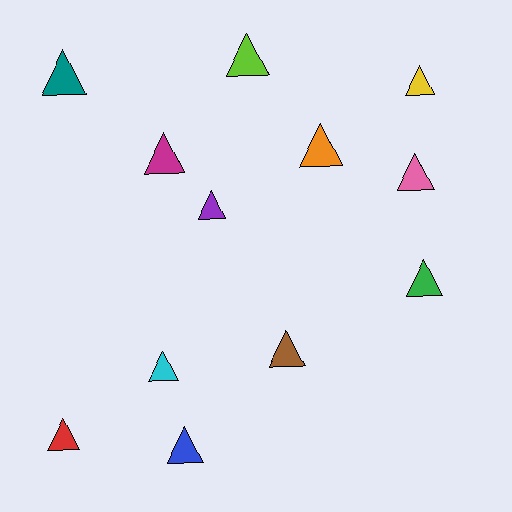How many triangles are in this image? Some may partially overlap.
There are 12 triangles.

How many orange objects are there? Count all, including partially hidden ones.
There is 1 orange object.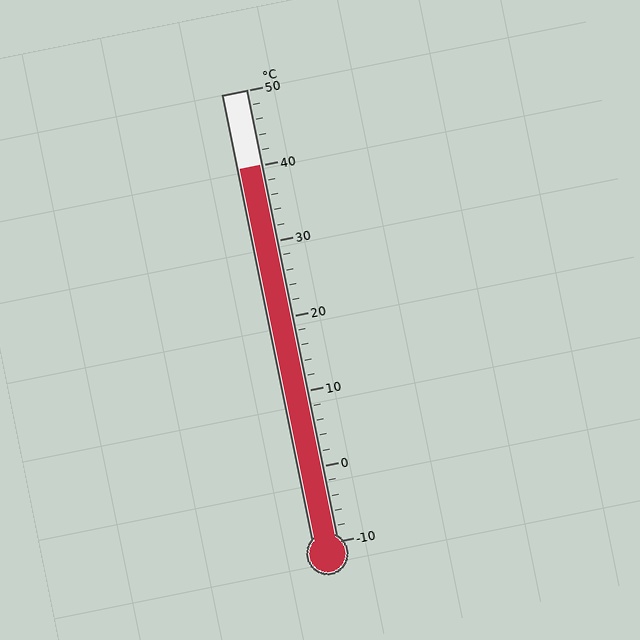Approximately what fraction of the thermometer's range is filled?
The thermometer is filled to approximately 85% of its range.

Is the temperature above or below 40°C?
The temperature is at 40°C.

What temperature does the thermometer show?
The thermometer shows approximately 40°C.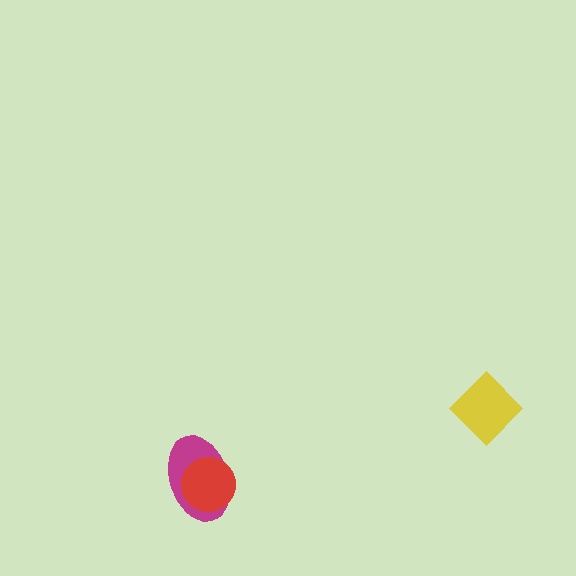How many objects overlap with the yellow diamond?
0 objects overlap with the yellow diamond.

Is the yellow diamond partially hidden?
No, no other shape covers it.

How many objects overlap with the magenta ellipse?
1 object overlaps with the magenta ellipse.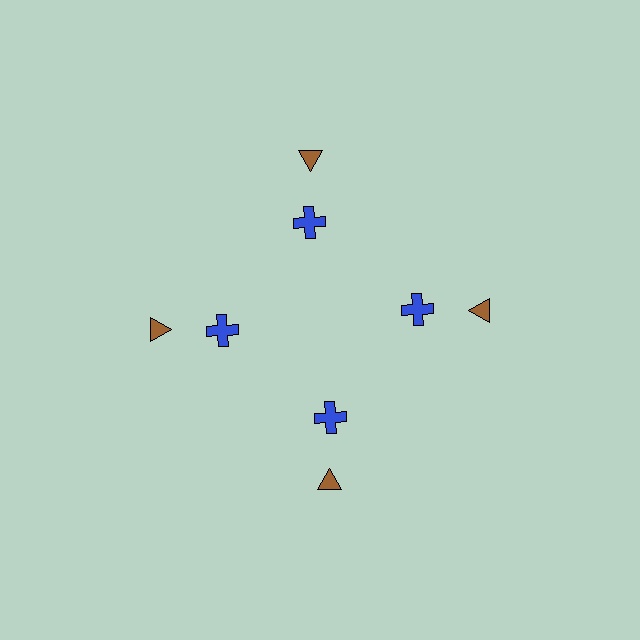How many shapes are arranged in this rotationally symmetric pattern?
There are 8 shapes, arranged in 4 groups of 2.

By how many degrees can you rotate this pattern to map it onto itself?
The pattern maps onto itself every 90 degrees of rotation.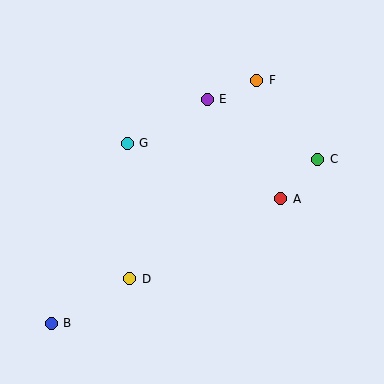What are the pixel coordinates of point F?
Point F is at (257, 80).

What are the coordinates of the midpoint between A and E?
The midpoint between A and E is at (244, 149).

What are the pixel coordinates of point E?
Point E is at (207, 99).